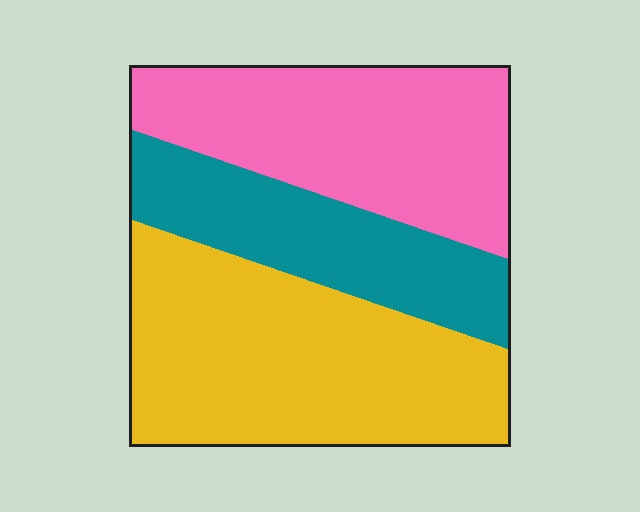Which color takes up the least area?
Teal, at roughly 25%.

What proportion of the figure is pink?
Pink takes up between a quarter and a half of the figure.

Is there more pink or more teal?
Pink.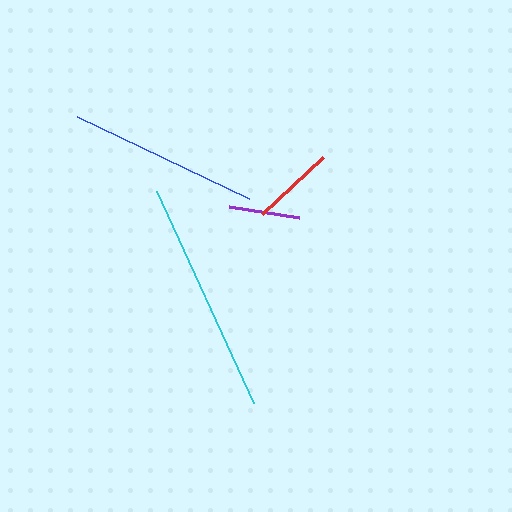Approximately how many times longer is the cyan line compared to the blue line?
The cyan line is approximately 1.2 times the length of the blue line.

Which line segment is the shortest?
The purple line is the shortest at approximately 71 pixels.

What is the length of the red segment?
The red segment is approximately 83 pixels long.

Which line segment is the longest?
The cyan line is the longest at approximately 234 pixels.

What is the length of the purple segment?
The purple segment is approximately 71 pixels long.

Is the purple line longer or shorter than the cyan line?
The cyan line is longer than the purple line.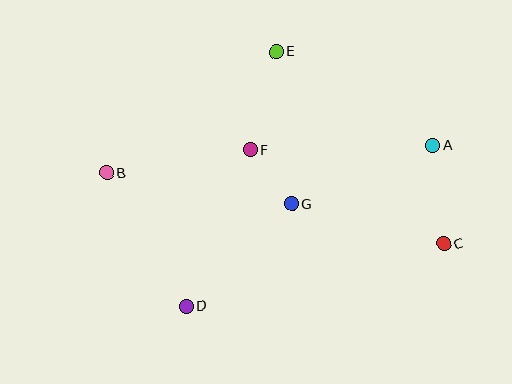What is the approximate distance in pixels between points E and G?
The distance between E and G is approximately 153 pixels.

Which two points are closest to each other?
Points F and G are closest to each other.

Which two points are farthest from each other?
Points B and C are farthest from each other.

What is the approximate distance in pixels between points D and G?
The distance between D and G is approximately 147 pixels.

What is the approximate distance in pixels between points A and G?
The distance between A and G is approximately 153 pixels.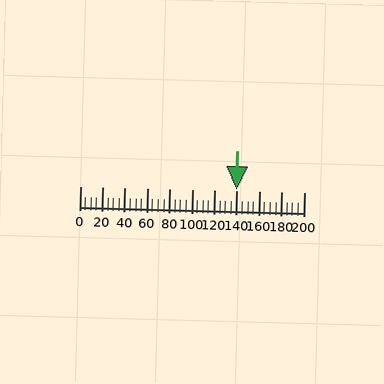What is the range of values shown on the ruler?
The ruler shows values from 0 to 200.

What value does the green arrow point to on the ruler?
The green arrow points to approximately 140.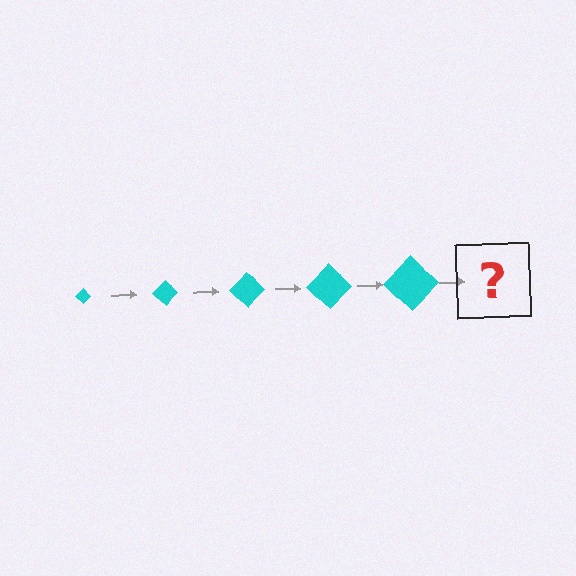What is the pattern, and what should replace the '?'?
The pattern is that the diamond gets progressively larger each step. The '?' should be a cyan diamond, larger than the previous one.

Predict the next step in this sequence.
The next step is a cyan diamond, larger than the previous one.